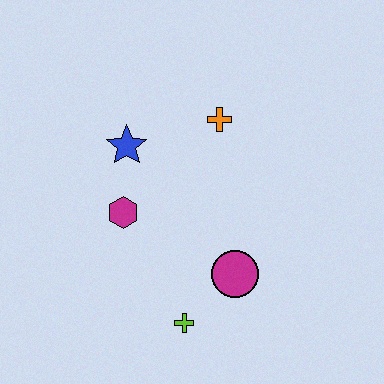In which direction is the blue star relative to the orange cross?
The blue star is to the left of the orange cross.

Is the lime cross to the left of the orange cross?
Yes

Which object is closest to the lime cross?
The magenta circle is closest to the lime cross.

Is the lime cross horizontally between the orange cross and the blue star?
Yes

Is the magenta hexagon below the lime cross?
No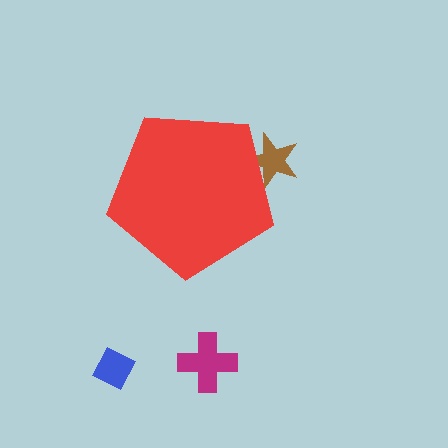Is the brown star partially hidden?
Yes, the brown star is partially hidden behind the red pentagon.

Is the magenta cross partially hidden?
No, the magenta cross is fully visible.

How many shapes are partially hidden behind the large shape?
1 shape is partially hidden.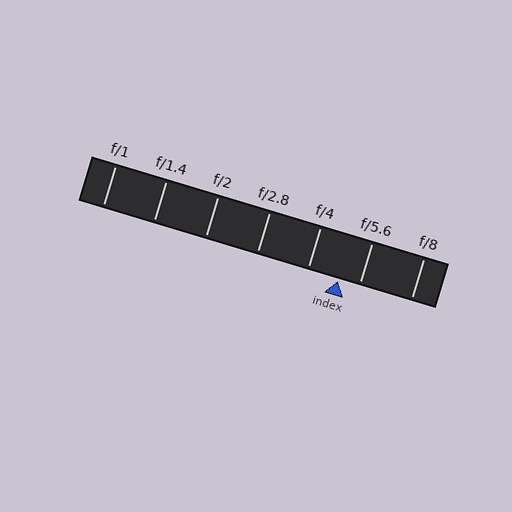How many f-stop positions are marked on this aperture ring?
There are 7 f-stop positions marked.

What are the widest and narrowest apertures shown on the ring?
The widest aperture shown is f/1 and the narrowest is f/8.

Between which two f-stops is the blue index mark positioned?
The index mark is between f/4 and f/5.6.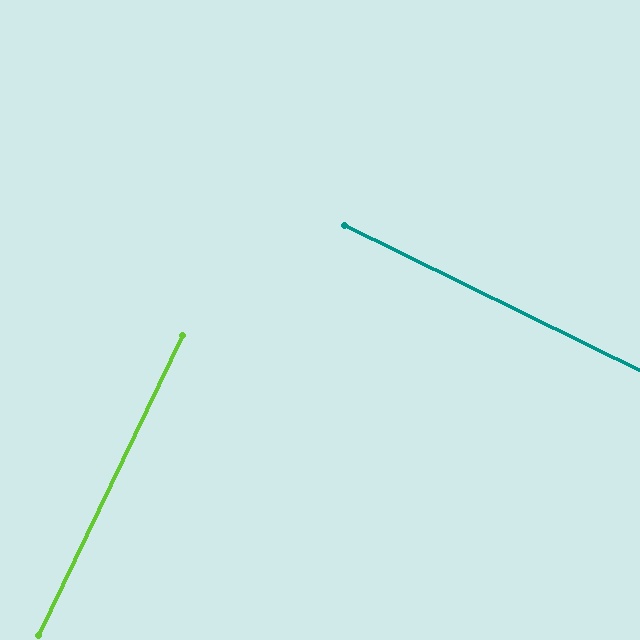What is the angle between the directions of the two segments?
Approximately 89 degrees.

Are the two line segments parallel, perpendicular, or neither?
Perpendicular — they meet at approximately 89°.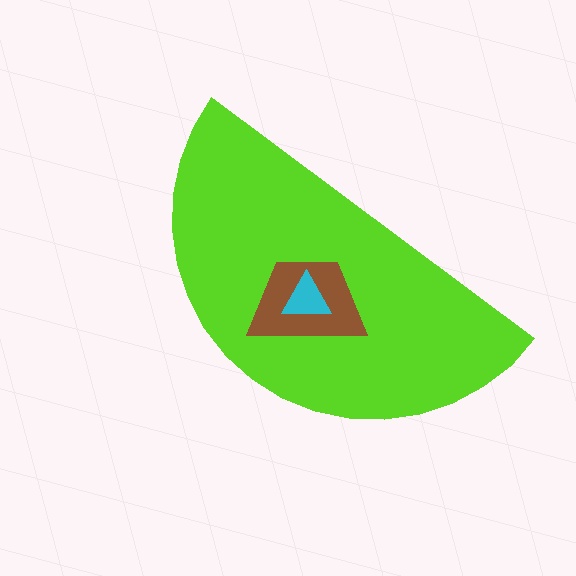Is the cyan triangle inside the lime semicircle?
Yes.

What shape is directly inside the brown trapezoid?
The cyan triangle.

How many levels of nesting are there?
3.